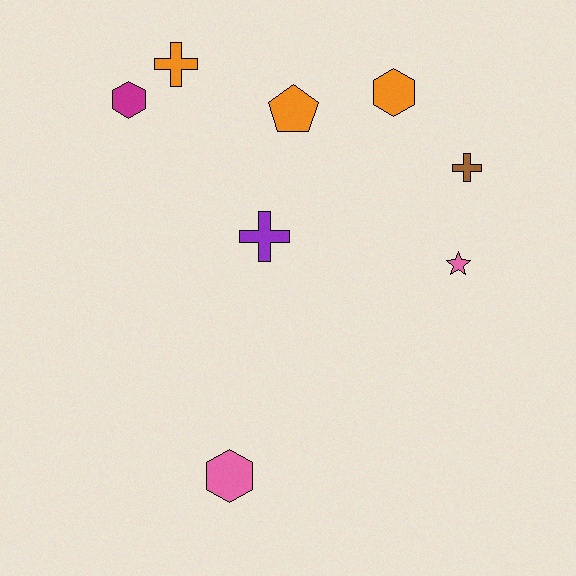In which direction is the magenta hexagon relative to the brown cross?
The magenta hexagon is to the left of the brown cross.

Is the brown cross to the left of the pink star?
No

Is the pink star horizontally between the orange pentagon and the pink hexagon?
No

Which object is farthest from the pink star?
The magenta hexagon is farthest from the pink star.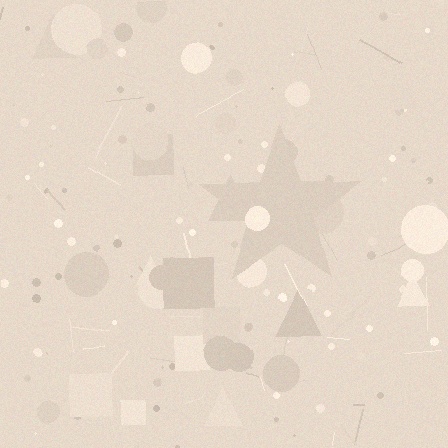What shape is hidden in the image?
A star is hidden in the image.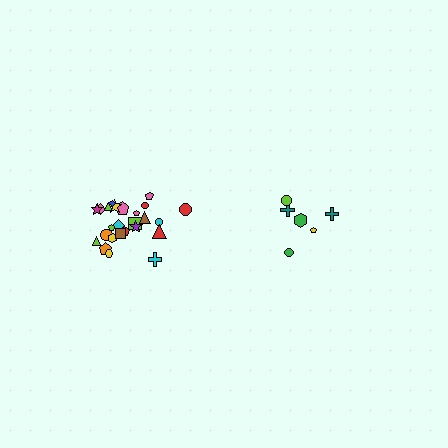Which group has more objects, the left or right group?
The left group.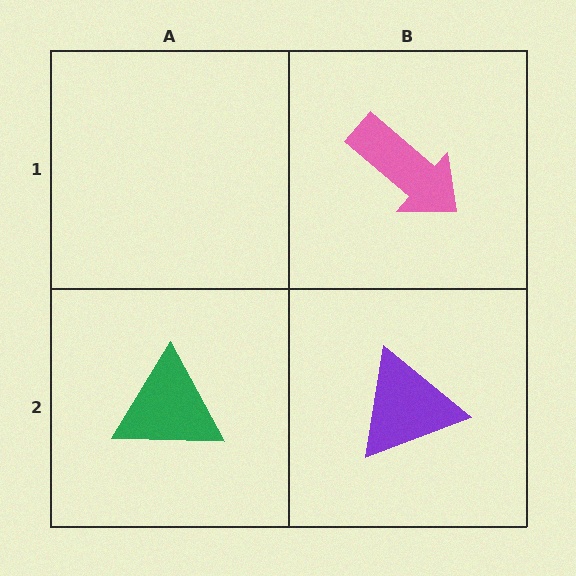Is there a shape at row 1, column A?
No, that cell is empty.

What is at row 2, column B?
A purple triangle.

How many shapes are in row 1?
1 shape.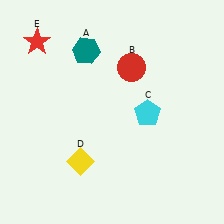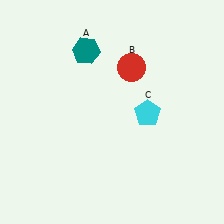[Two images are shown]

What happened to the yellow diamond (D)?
The yellow diamond (D) was removed in Image 2. It was in the bottom-left area of Image 1.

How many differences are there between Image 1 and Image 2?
There are 2 differences between the two images.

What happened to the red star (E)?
The red star (E) was removed in Image 2. It was in the top-left area of Image 1.